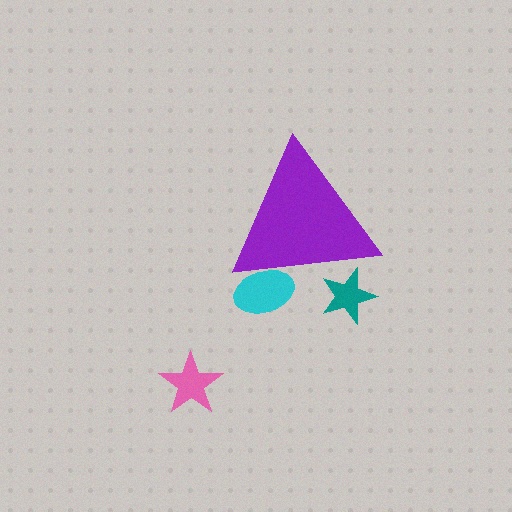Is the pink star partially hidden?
No, the pink star is fully visible.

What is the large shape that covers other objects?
A purple triangle.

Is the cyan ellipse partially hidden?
Yes, the cyan ellipse is partially hidden behind the purple triangle.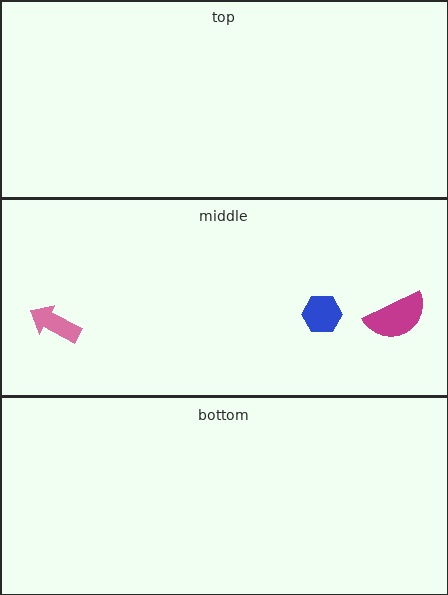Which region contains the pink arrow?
The middle region.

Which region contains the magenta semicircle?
The middle region.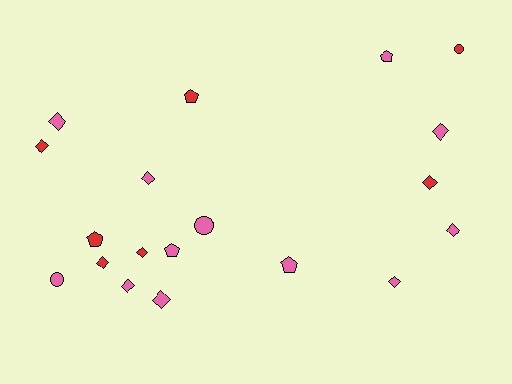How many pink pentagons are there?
There are 3 pink pentagons.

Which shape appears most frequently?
Diamond, with 11 objects.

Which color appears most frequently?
Pink, with 12 objects.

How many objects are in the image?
There are 19 objects.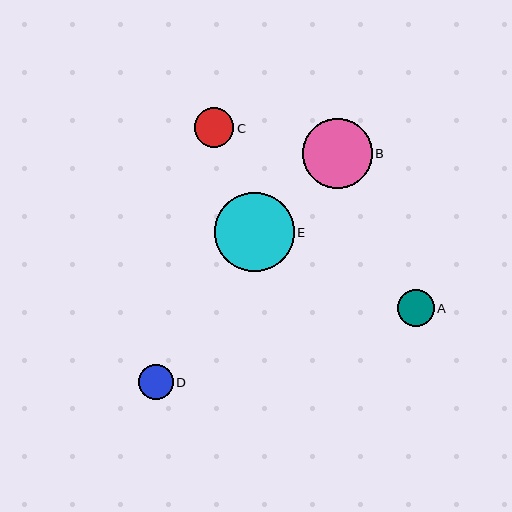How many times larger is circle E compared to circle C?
Circle E is approximately 2.0 times the size of circle C.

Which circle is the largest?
Circle E is the largest with a size of approximately 80 pixels.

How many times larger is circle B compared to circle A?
Circle B is approximately 1.9 times the size of circle A.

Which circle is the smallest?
Circle D is the smallest with a size of approximately 35 pixels.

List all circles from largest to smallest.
From largest to smallest: E, B, C, A, D.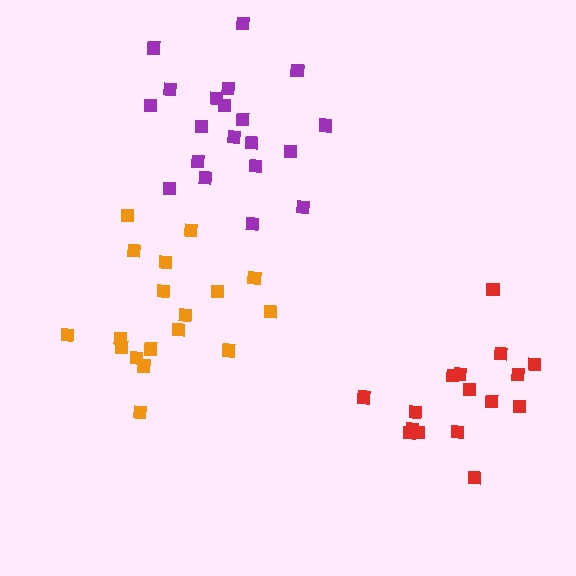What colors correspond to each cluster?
The clusters are colored: purple, orange, red.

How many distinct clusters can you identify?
There are 3 distinct clusters.